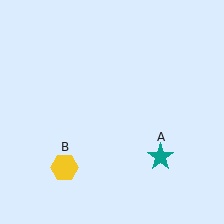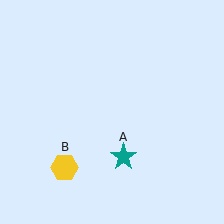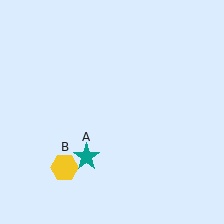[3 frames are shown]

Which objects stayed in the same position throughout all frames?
Yellow hexagon (object B) remained stationary.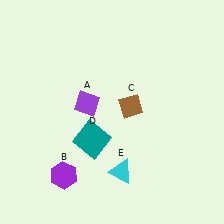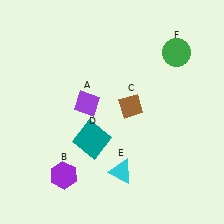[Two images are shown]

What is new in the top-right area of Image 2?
A green circle (F) was added in the top-right area of Image 2.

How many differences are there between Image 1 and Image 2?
There is 1 difference between the two images.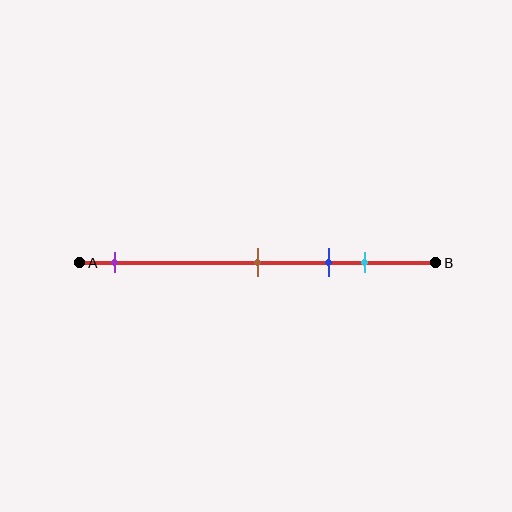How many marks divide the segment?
There are 4 marks dividing the segment.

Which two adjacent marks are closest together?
The blue and cyan marks are the closest adjacent pair.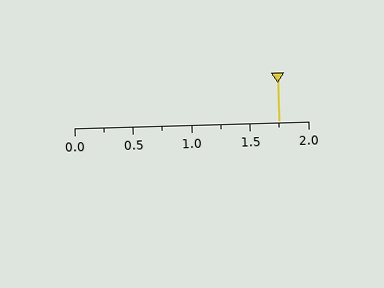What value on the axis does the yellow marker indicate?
The marker indicates approximately 1.75.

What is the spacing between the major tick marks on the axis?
The major ticks are spaced 0.5 apart.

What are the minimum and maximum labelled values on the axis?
The axis runs from 0.0 to 2.0.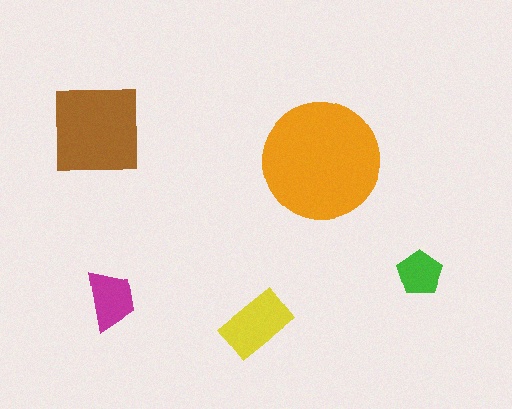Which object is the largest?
The orange circle.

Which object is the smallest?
The green pentagon.